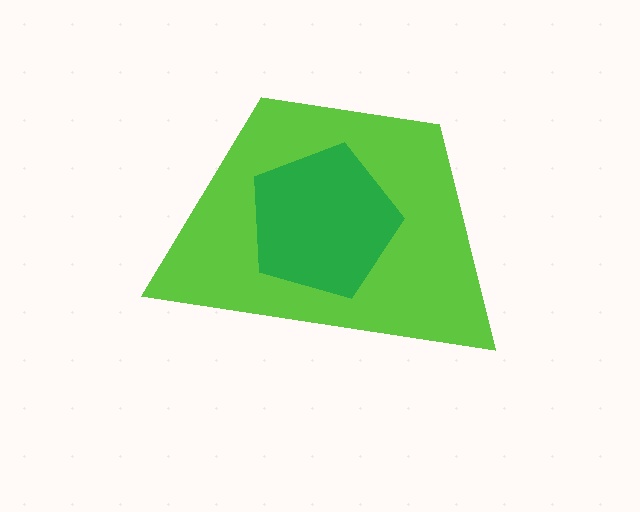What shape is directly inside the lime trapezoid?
The green pentagon.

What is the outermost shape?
The lime trapezoid.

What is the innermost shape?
The green pentagon.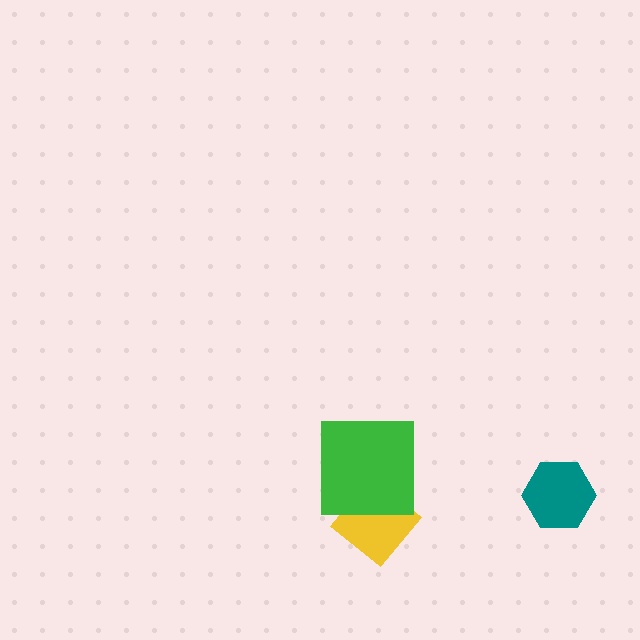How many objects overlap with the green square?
1 object overlaps with the green square.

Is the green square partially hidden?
No, no other shape covers it.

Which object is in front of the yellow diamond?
The green square is in front of the yellow diamond.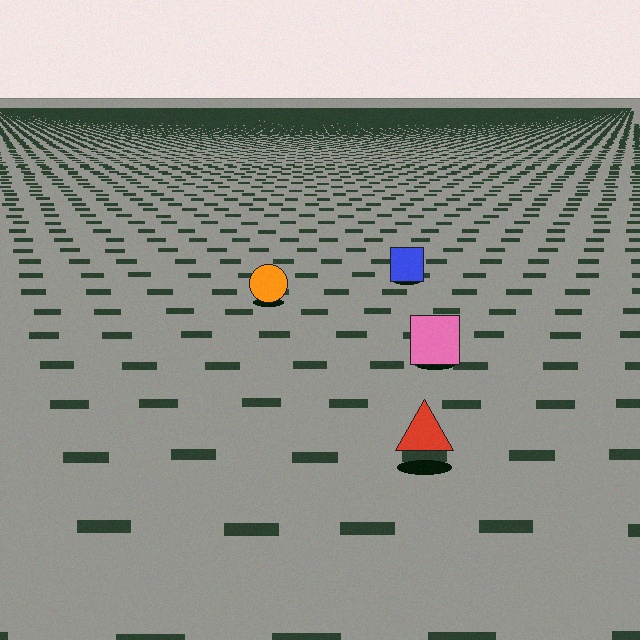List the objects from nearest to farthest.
From nearest to farthest: the red triangle, the pink square, the orange circle, the blue square.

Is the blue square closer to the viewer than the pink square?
No. The pink square is closer — you can tell from the texture gradient: the ground texture is coarser near it.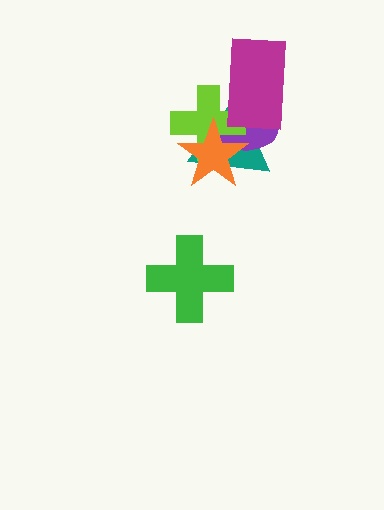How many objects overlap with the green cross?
0 objects overlap with the green cross.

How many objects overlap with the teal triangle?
4 objects overlap with the teal triangle.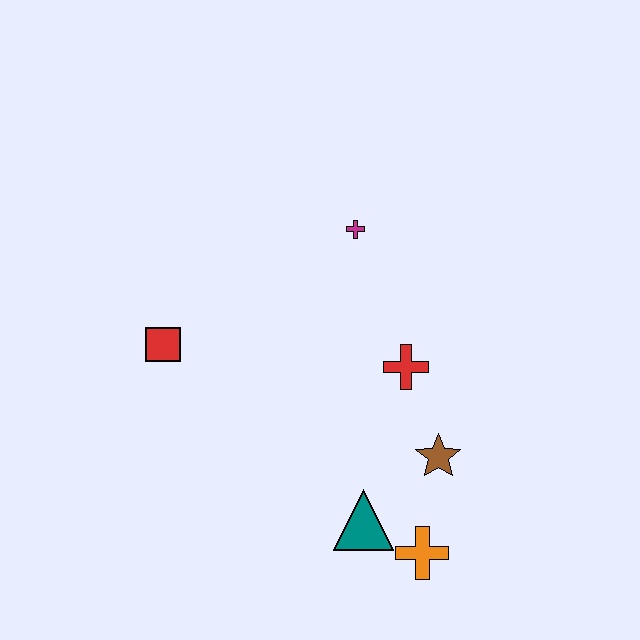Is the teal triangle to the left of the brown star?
Yes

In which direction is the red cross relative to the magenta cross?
The red cross is below the magenta cross.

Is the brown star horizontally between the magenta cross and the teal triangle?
No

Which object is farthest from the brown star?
The red square is farthest from the brown star.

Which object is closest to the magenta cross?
The red cross is closest to the magenta cross.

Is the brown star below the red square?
Yes